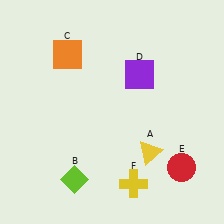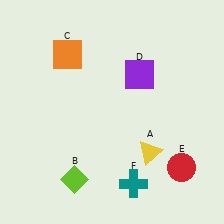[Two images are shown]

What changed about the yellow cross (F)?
In Image 1, F is yellow. In Image 2, it changed to teal.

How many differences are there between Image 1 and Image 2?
There is 1 difference between the two images.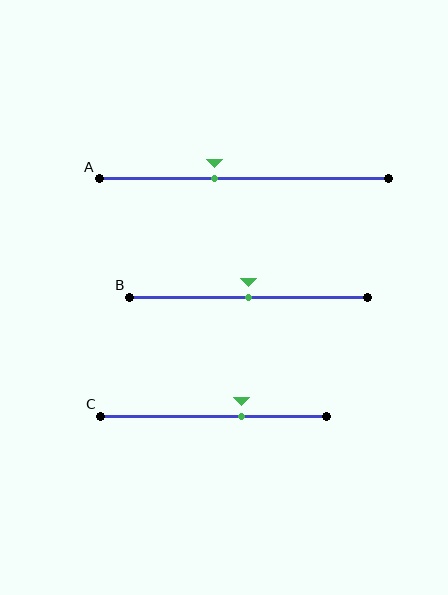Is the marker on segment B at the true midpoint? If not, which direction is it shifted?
Yes, the marker on segment B is at the true midpoint.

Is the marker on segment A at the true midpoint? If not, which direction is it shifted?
No, the marker on segment A is shifted to the left by about 10% of the segment length.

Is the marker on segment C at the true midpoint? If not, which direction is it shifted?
No, the marker on segment C is shifted to the right by about 12% of the segment length.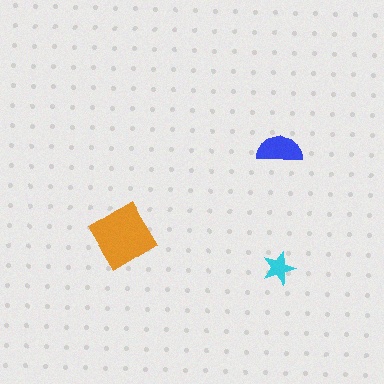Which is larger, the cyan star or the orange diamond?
The orange diamond.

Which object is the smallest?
The cyan star.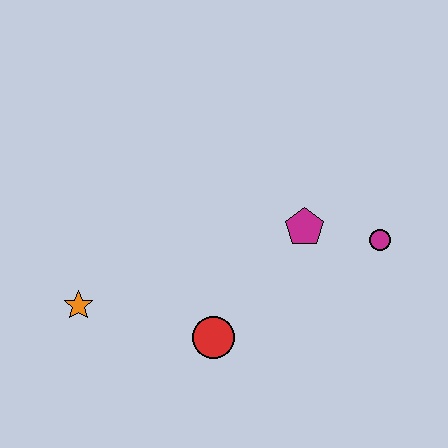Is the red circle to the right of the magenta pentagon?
No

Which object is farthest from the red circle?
The magenta circle is farthest from the red circle.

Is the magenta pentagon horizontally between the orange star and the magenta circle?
Yes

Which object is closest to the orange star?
The red circle is closest to the orange star.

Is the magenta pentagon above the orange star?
Yes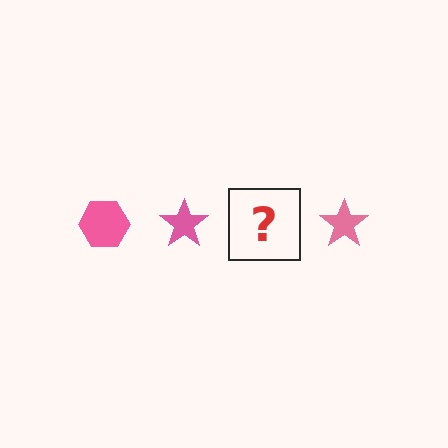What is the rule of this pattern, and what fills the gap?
The rule is that the pattern cycles through hexagon, star shapes in pink. The gap should be filled with a pink hexagon.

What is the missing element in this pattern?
The missing element is a pink hexagon.